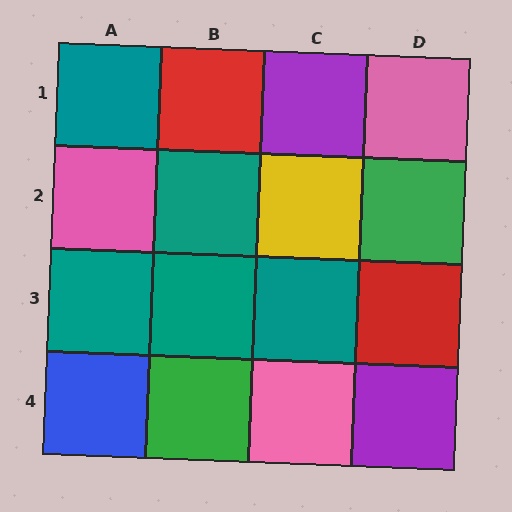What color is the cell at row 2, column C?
Yellow.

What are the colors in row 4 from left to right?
Blue, green, pink, purple.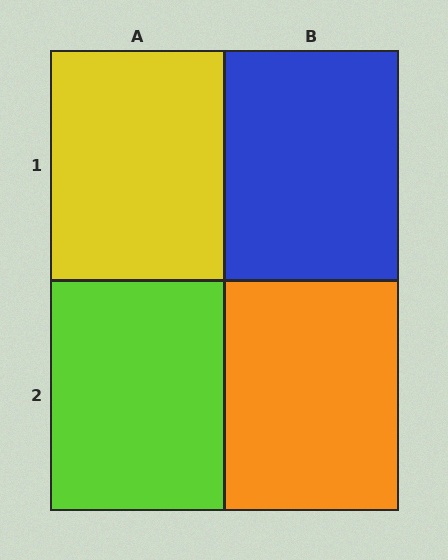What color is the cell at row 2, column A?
Lime.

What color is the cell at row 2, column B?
Orange.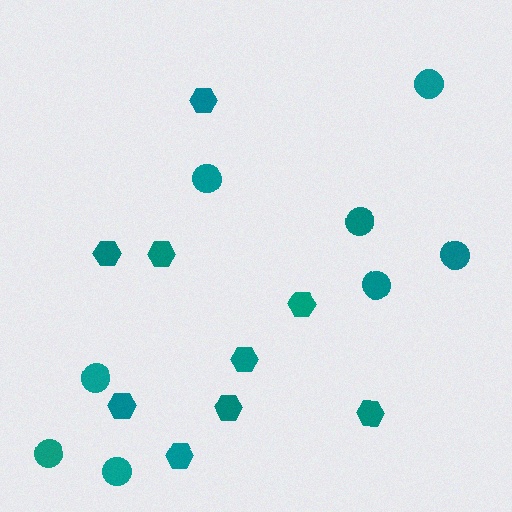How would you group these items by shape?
There are 2 groups: one group of circles (8) and one group of hexagons (9).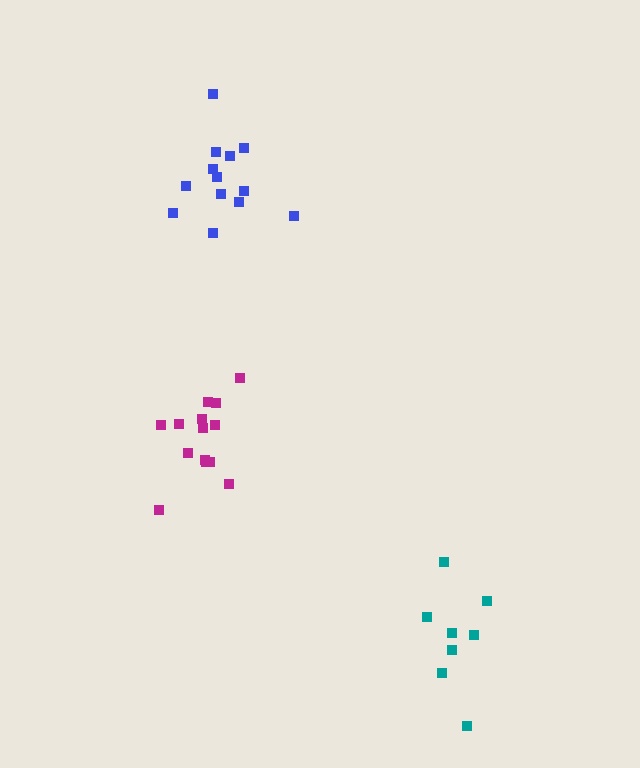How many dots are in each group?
Group 1: 8 dots, Group 2: 14 dots, Group 3: 13 dots (35 total).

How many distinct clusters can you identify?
There are 3 distinct clusters.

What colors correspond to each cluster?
The clusters are colored: teal, magenta, blue.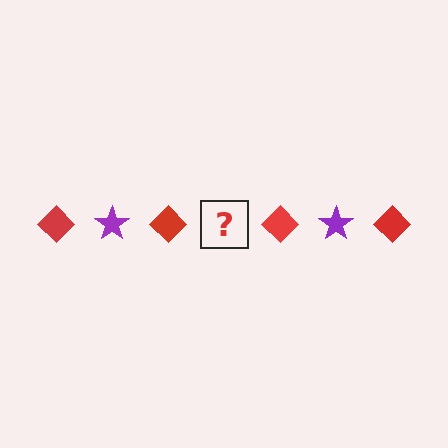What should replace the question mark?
The question mark should be replaced with a purple star.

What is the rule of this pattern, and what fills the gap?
The rule is that the pattern alternates between red diamond and purple star. The gap should be filled with a purple star.